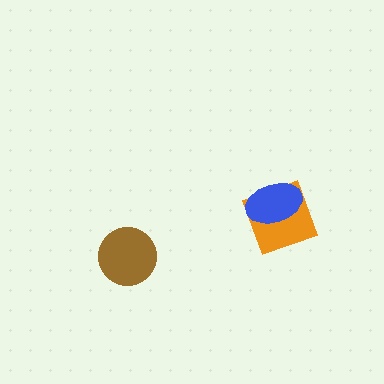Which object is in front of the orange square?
The blue ellipse is in front of the orange square.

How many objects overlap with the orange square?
1 object overlaps with the orange square.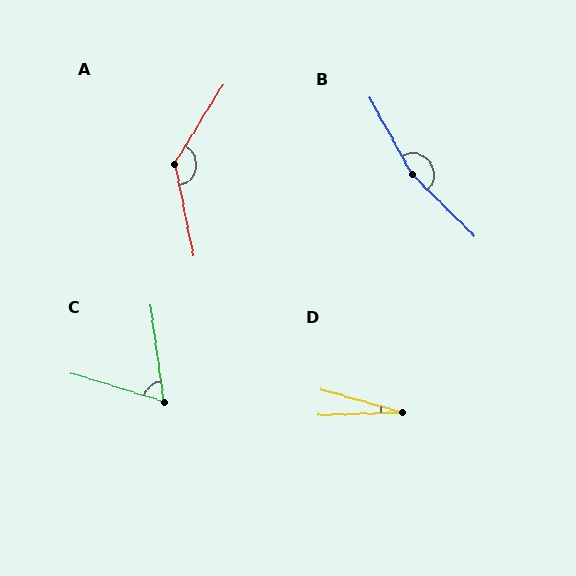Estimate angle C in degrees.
Approximately 65 degrees.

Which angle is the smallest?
D, at approximately 18 degrees.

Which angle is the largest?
B, at approximately 164 degrees.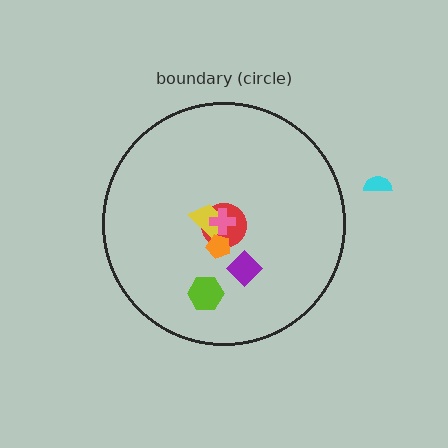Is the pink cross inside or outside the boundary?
Inside.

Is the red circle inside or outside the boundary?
Inside.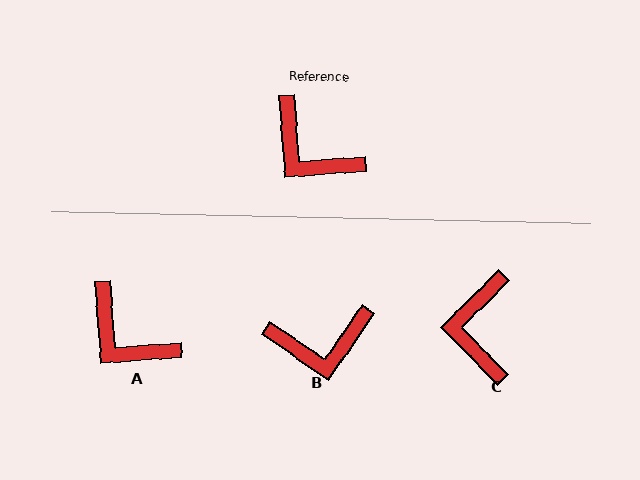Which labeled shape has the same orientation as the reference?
A.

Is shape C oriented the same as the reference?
No, it is off by about 50 degrees.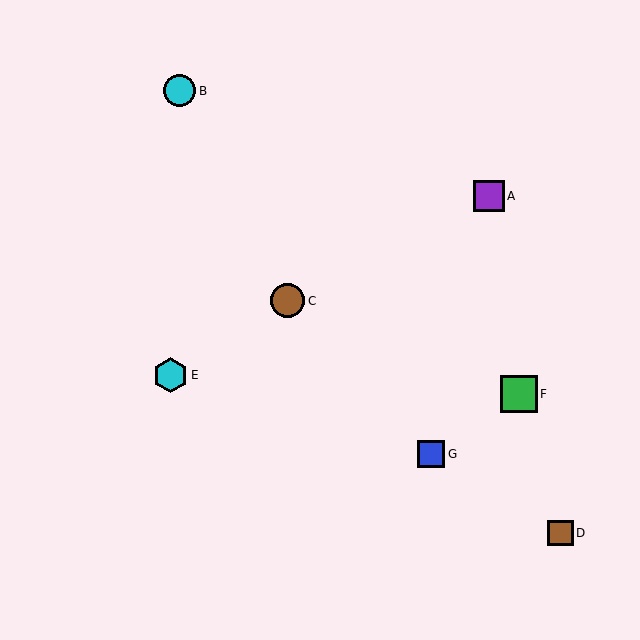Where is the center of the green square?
The center of the green square is at (519, 394).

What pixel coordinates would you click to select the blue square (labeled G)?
Click at (431, 454) to select the blue square G.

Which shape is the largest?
The green square (labeled F) is the largest.